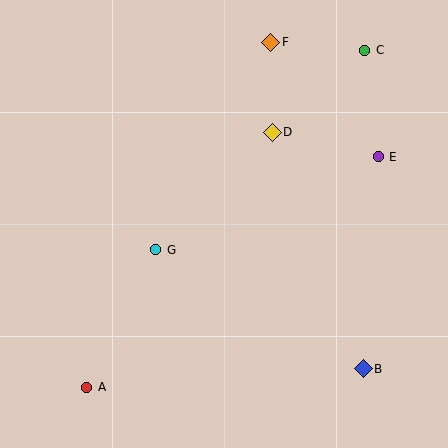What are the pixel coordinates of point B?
Point B is at (363, 369).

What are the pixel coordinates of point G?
Point G is at (156, 250).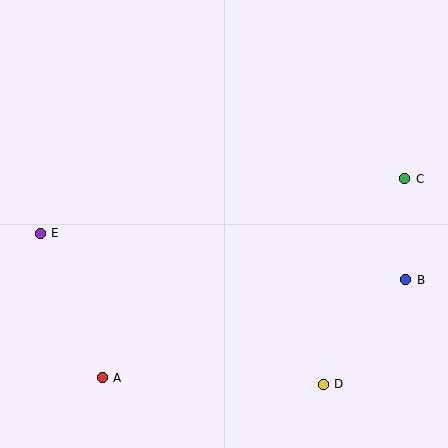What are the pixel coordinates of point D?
Point D is at (323, 384).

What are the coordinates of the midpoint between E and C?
The midpoint between E and C is at (222, 206).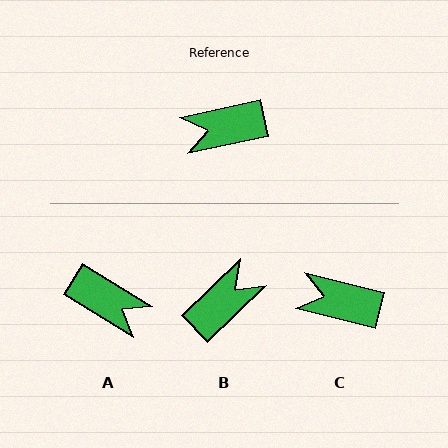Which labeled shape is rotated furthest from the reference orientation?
B, about 148 degrees away.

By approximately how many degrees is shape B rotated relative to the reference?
Approximately 148 degrees clockwise.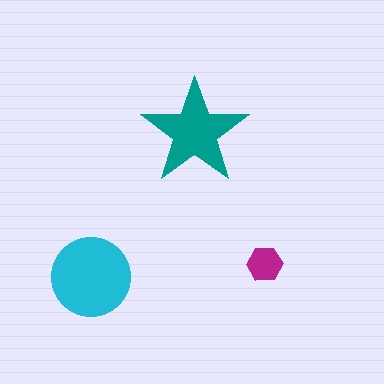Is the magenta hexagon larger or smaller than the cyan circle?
Smaller.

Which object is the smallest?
The magenta hexagon.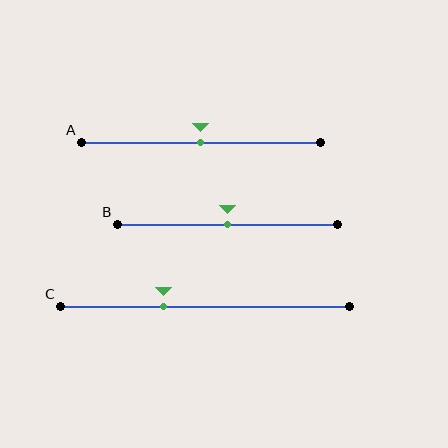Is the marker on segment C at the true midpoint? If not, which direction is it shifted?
No, the marker on segment C is shifted to the left by about 14% of the segment length.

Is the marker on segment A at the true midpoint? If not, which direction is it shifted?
Yes, the marker on segment A is at the true midpoint.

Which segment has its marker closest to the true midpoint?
Segment A has its marker closest to the true midpoint.